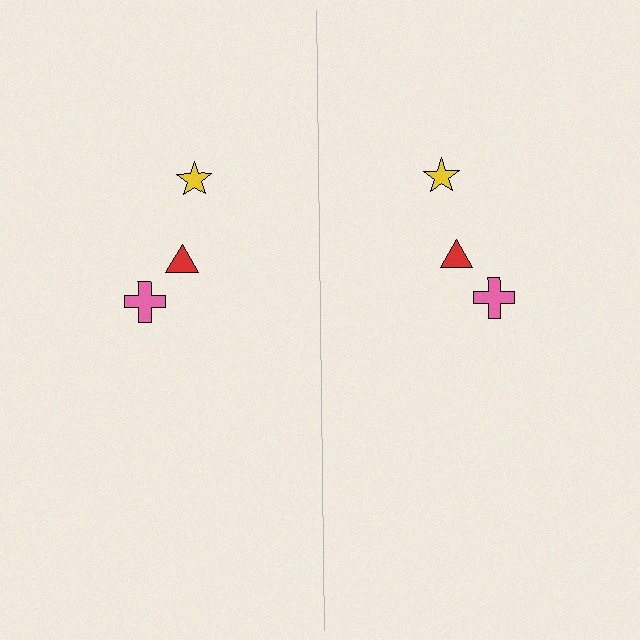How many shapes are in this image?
There are 6 shapes in this image.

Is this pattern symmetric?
Yes, this pattern has bilateral (reflection) symmetry.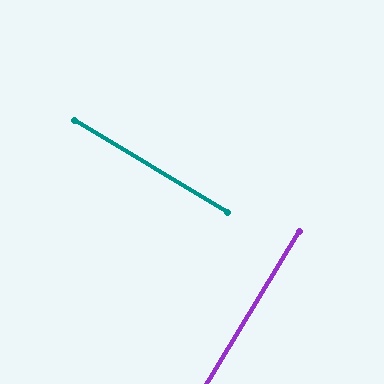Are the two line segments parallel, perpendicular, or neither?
Perpendicular — they meet at approximately 90°.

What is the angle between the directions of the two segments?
Approximately 90 degrees.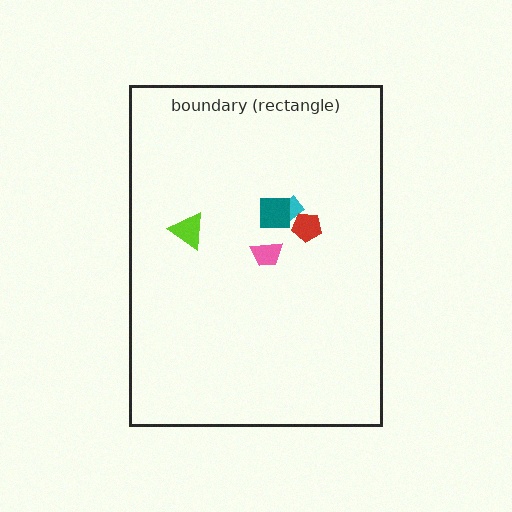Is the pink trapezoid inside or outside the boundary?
Inside.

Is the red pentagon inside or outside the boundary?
Inside.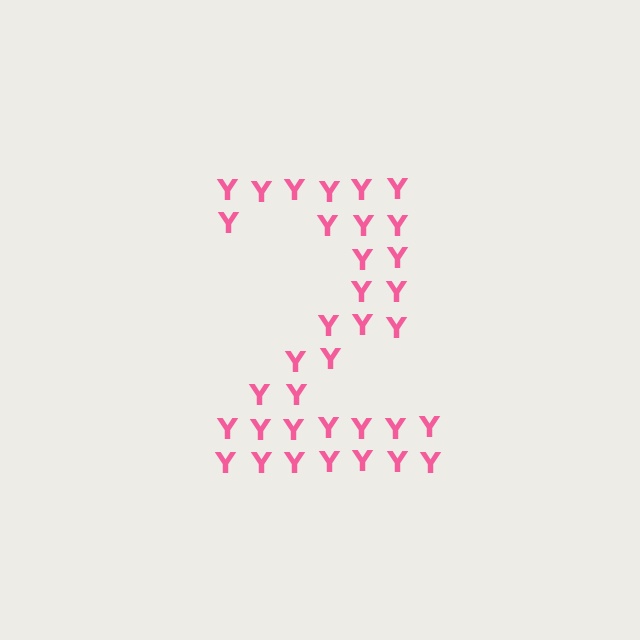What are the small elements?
The small elements are letter Y's.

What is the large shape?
The large shape is the digit 2.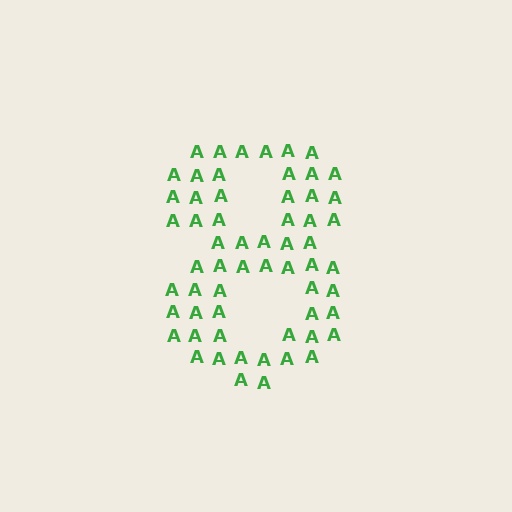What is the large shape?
The large shape is the digit 8.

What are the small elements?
The small elements are letter A's.